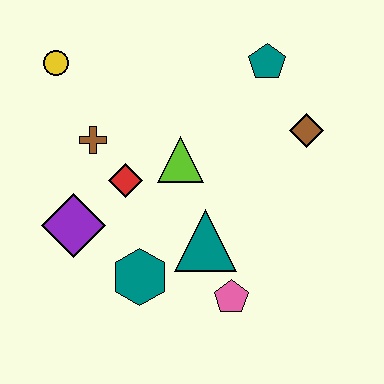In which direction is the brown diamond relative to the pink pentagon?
The brown diamond is above the pink pentagon.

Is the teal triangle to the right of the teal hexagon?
Yes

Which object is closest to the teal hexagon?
The teal triangle is closest to the teal hexagon.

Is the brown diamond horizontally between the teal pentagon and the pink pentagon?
No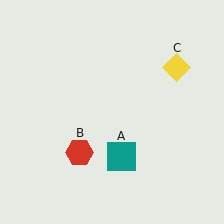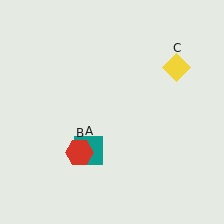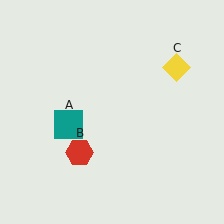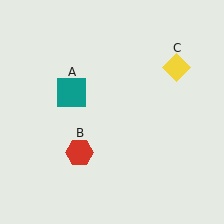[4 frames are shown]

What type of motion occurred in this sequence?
The teal square (object A) rotated clockwise around the center of the scene.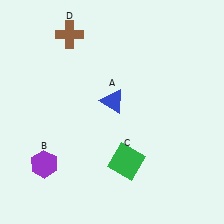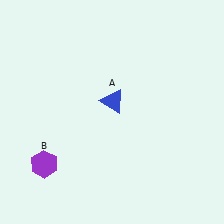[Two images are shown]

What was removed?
The green square (C), the brown cross (D) were removed in Image 2.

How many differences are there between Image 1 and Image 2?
There are 2 differences between the two images.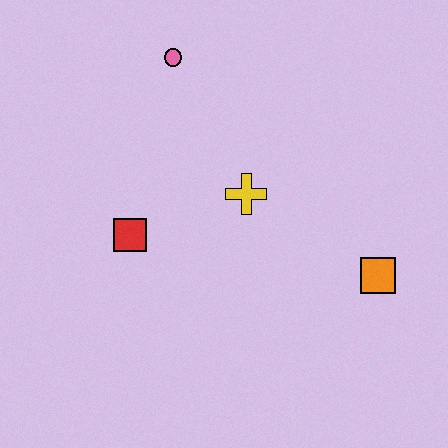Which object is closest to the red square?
The yellow cross is closest to the red square.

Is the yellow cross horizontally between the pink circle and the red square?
No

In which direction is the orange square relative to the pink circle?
The orange square is below the pink circle.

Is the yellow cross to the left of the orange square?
Yes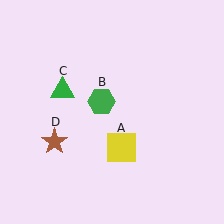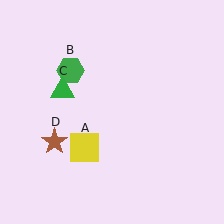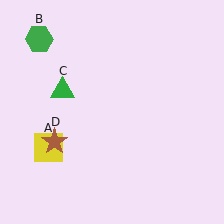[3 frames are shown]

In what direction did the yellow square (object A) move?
The yellow square (object A) moved left.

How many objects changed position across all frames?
2 objects changed position: yellow square (object A), green hexagon (object B).